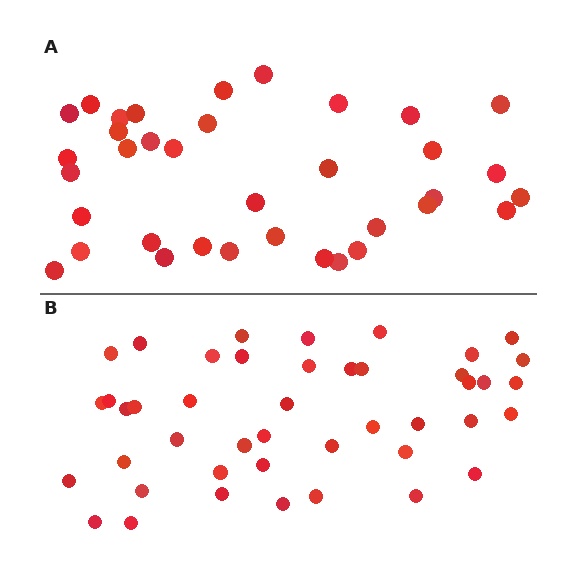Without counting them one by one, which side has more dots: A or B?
Region B (the bottom region) has more dots.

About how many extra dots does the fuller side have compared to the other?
Region B has roughly 8 or so more dots than region A.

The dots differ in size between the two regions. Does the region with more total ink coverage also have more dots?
No. Region A has more total ink coverage because its dots are larger, but region B actually contains more individual dots. Total area can be misleading — the number of items is what matters here.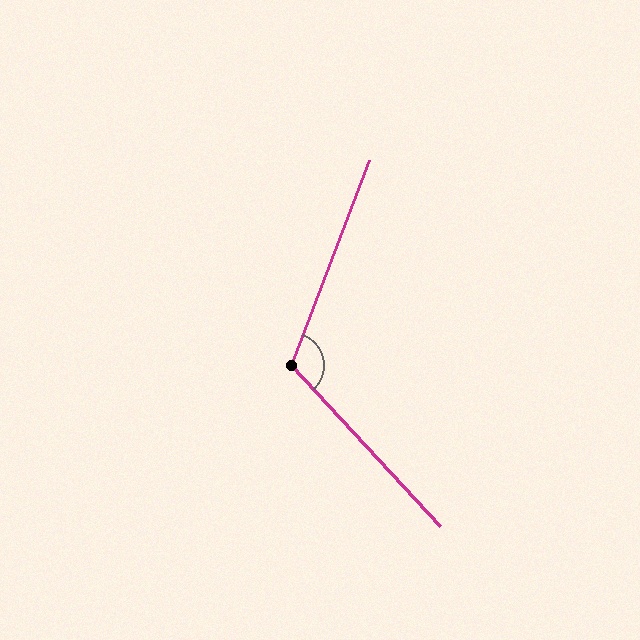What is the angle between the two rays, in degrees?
Approximately 116 degrees.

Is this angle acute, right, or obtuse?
It is obtuse.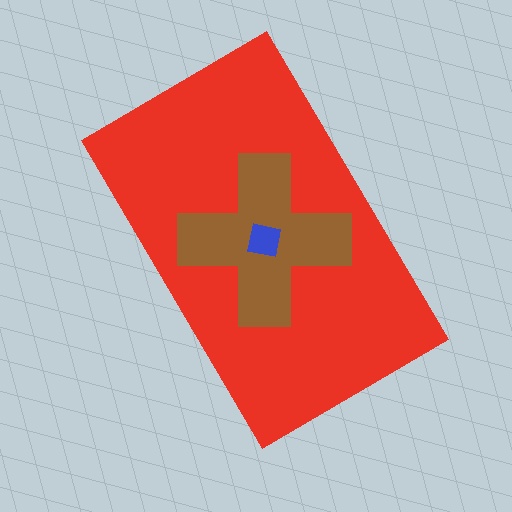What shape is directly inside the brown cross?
The blue square.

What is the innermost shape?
The blue square.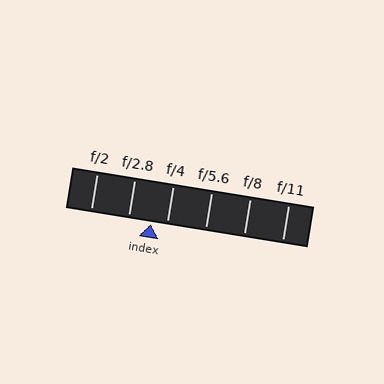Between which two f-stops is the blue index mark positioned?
The index mark is between f/2.8 and f/4.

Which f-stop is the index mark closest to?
The index mark is closest to f/4.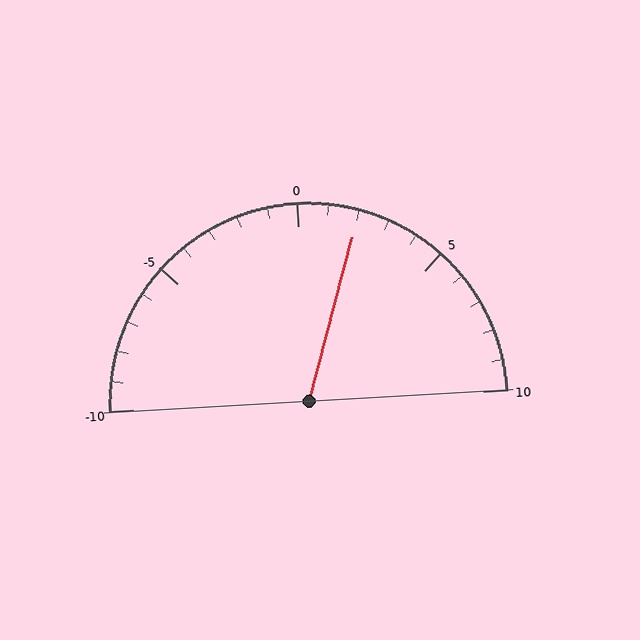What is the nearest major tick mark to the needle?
The nearest major tick mark is 0.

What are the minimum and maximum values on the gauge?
The gauge ranges from -10 to 10.